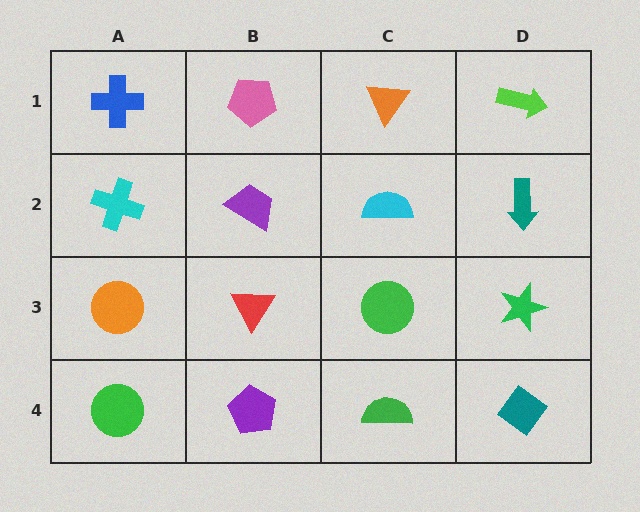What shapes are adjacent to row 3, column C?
A cyan semicircle (row 2, column C), a green semicircle (row 4, column C), a red triangle (row 3, column B), a green star (row 3, column D).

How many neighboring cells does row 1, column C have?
3.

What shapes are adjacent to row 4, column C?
A green circle (row 3, column C), a purple pentagon (row 4, column B), a teal diamond (row 4, column D).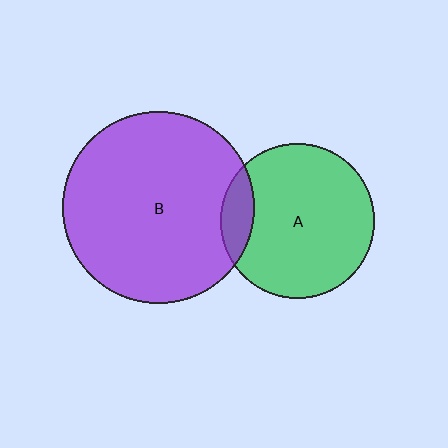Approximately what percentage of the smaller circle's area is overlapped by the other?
Approximately 15%.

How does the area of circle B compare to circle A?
Approximately 1.5 times.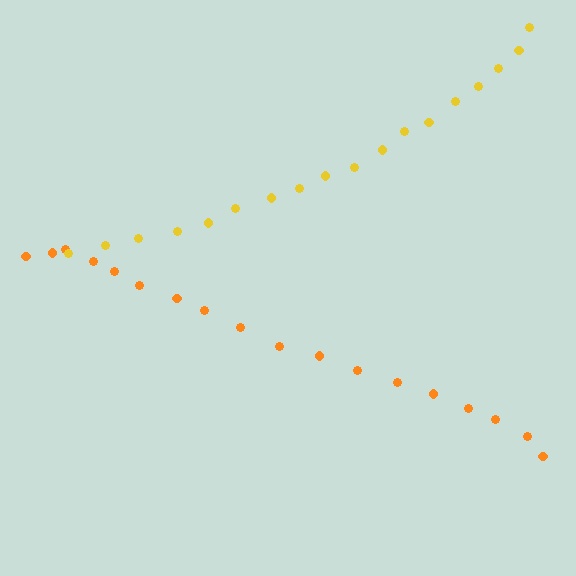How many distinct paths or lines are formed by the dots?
There are 2 distinct paths.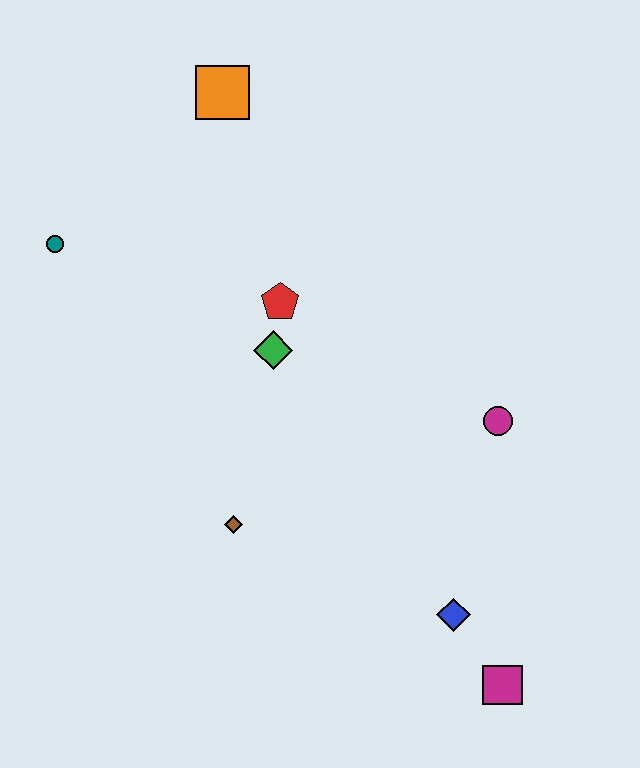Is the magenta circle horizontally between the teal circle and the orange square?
No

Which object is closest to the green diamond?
The red pentagon is closest to the green diamond.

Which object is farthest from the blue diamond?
The orange square is farthest from the blue diamond.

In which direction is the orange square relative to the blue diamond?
The orange square is above the blue diamond.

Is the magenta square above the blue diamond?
No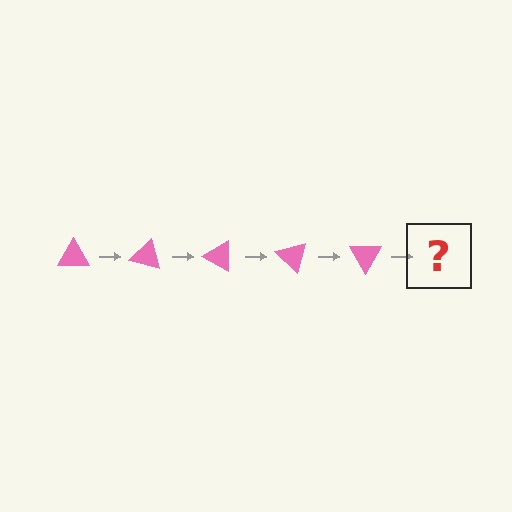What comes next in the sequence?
The next element should be a pink triangle rotated 75 degrees.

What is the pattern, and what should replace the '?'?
The pattern is that the triangle rotates 15 degrees each step. The '?' should be a pink triangle rotated 75 degrees.